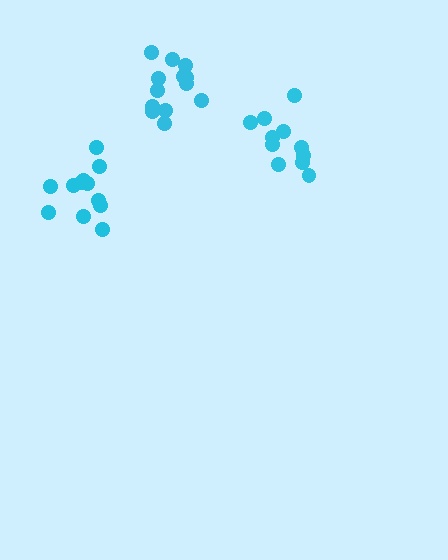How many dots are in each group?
Group 1: 12 dots, Group 2: 11 dots, Group 3: 13 dots (36 total).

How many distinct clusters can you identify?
There are 3 distinct clusters.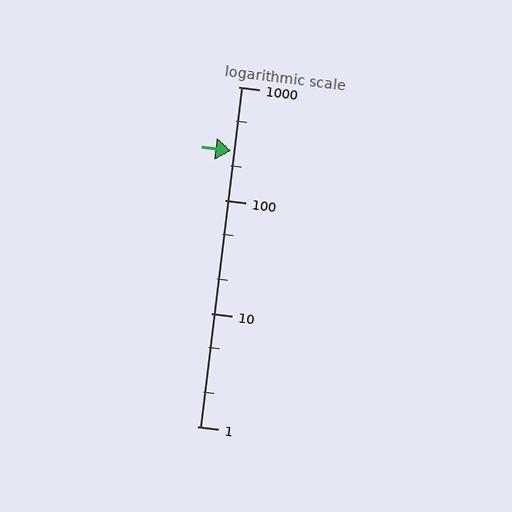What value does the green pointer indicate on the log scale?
The pointer indicates approximately 270.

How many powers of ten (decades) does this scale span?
The scale spans 3 decades, from 1 to 1000.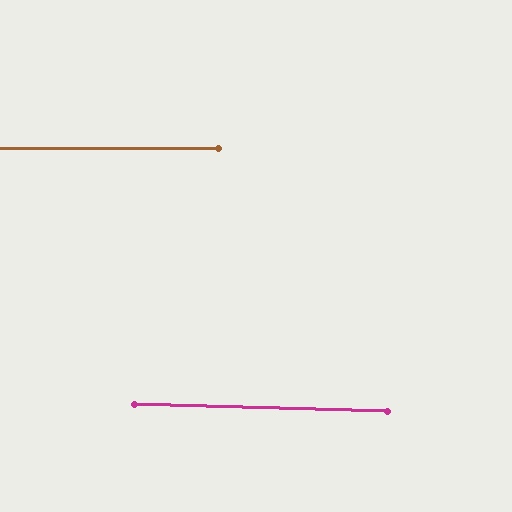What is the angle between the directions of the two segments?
Approximately 2 degrees.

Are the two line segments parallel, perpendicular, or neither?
Parallel — their directions differ by only 1.6°.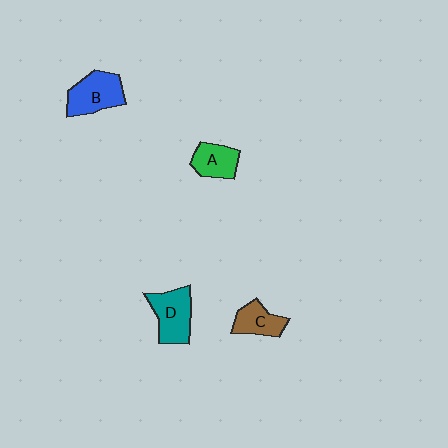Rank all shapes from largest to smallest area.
From largest to smallest: B (blue), D (teal), A (green), C (brown).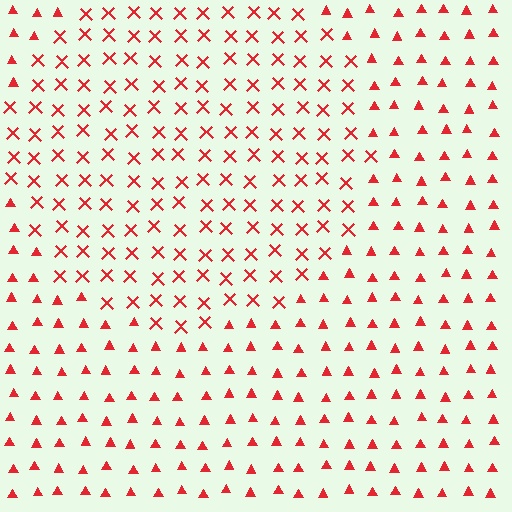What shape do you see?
I see a circle.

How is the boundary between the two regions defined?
The boundary is defined by a change in element shape: X marks inside vs. triangles outside. All elements share the same color and spacing.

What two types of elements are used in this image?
The image uses X marks inside the circle region and triangles outside it.